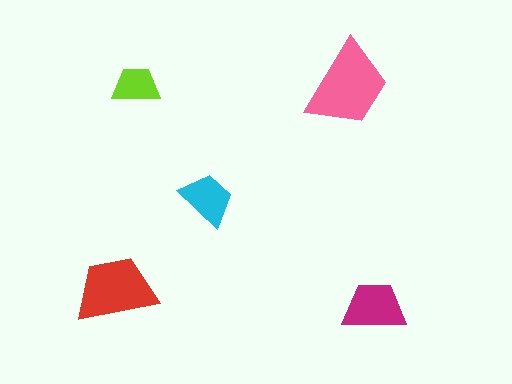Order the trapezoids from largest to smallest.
the pink one, the red one, the magenta one, the cyan one, the lime one.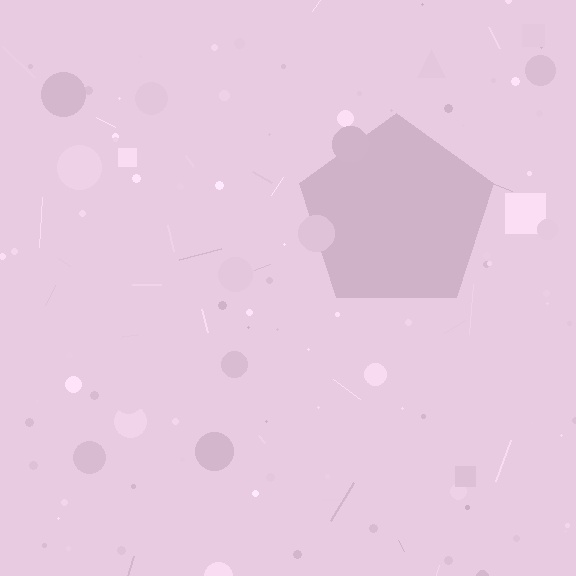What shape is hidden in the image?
A pentagon is hidden in the image.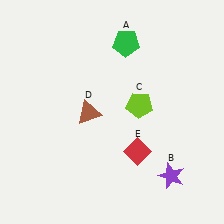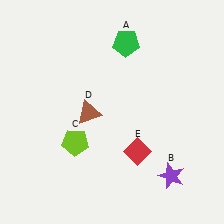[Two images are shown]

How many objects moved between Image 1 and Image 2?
1 object moved between the two images.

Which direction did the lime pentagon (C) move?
The lime pentagon (C) moved left.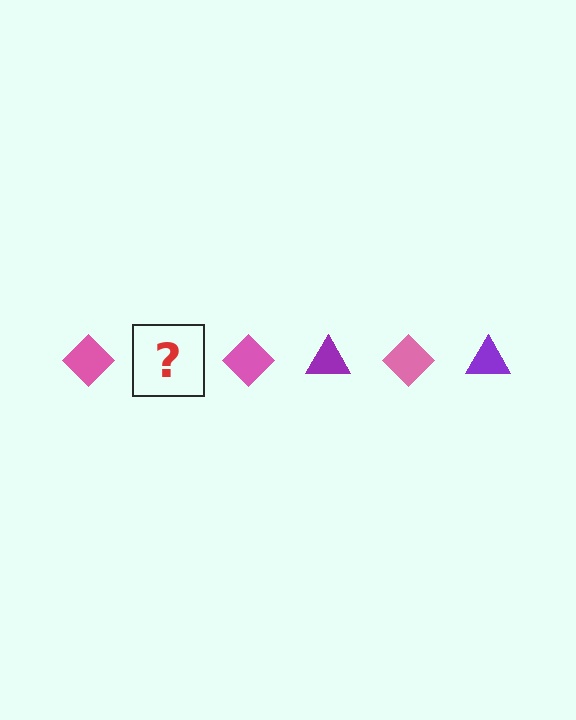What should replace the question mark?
The question mark should be replaced with a purple triangle.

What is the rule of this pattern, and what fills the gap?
The rule is that the pattern alternates between pink diamond and purple triangle. The gap should be filled with a purple triangle.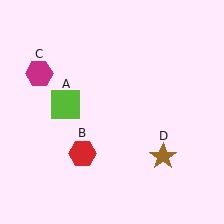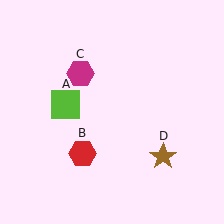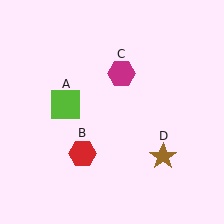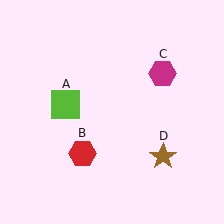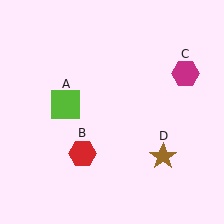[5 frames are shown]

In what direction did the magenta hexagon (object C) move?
The magenta hexagon (object C) moved right.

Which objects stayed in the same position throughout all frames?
Lime square (object A) and red hexagon (object B) and brown star (object D) remained stationary.